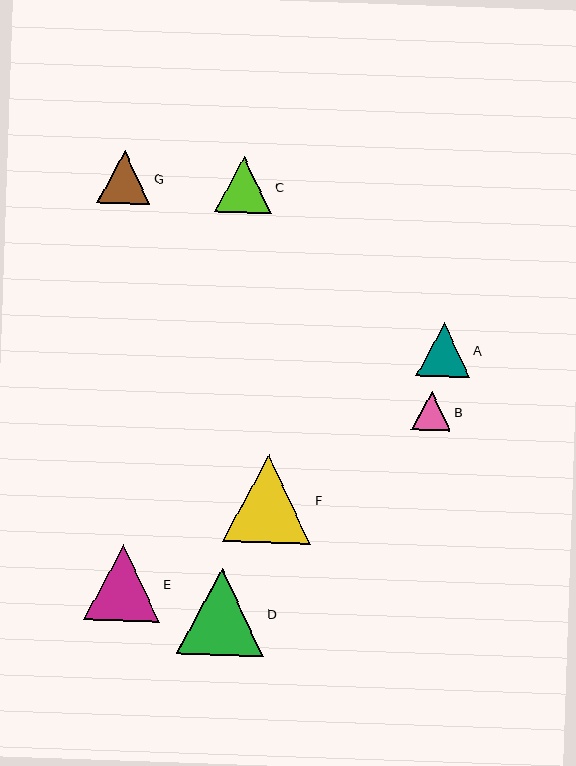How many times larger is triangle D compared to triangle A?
Triangle D is approximately 1.6 times the size of triangle A.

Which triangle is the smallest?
Triangle B is the smallest with a size of approximately 39 pixels.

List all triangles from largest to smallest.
From largest to smallest: F, D, E, C, A, G, B.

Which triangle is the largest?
Triangle F is the largest with a size of approximately 88 pixels.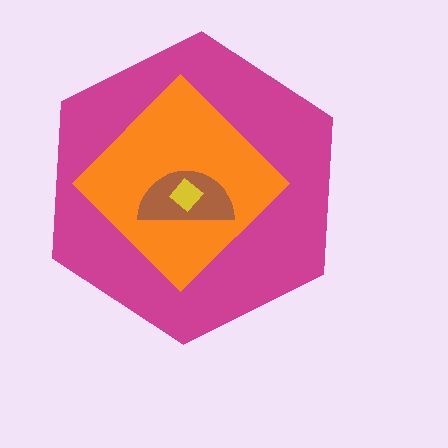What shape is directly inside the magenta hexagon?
The orange diamond.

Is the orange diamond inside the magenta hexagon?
Yes.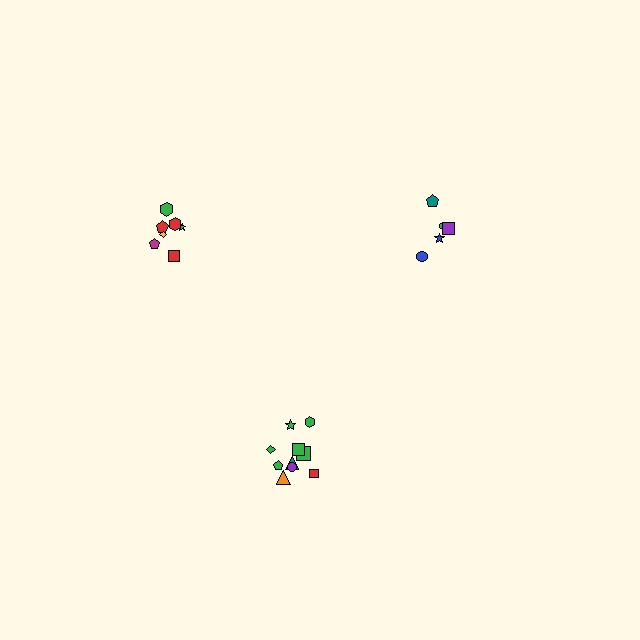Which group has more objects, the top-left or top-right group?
The top-left group.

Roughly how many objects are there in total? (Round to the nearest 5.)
Roughly 20 objects in total.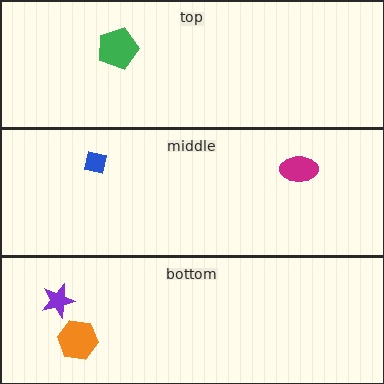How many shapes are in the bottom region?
2.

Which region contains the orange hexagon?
The bottom region.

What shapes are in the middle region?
The blue square, the magenta ellipse.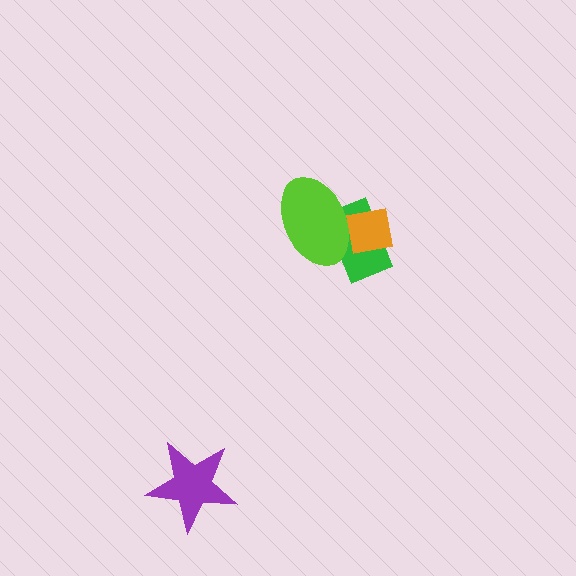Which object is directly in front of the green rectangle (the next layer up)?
The orange square is directly in front of the green rectangle.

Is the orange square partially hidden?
Yes, it is partially covered by another shape.